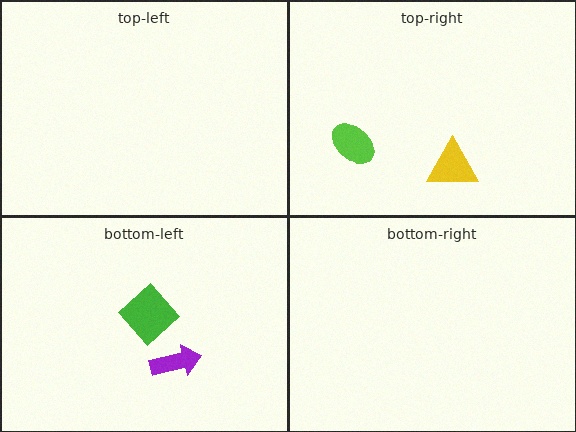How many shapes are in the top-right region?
2.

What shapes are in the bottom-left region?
The purple arrow, the green diamond.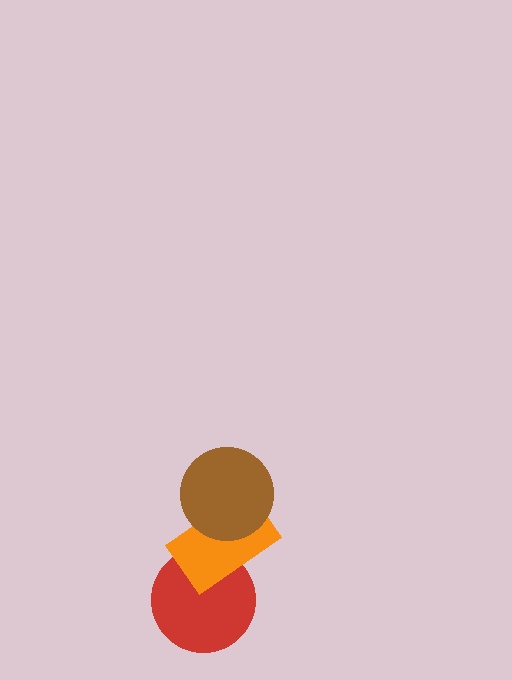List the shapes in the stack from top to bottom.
From top to bottom: the brown circle, the orange rectangle, the red circle.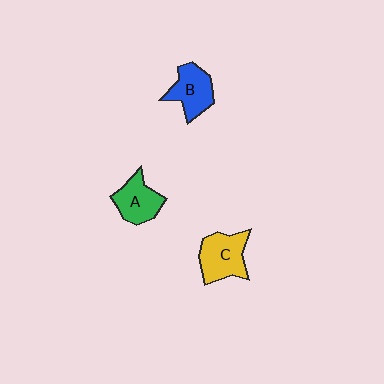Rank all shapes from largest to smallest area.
From largest to smallest: C (yellow), B (blue), A (green).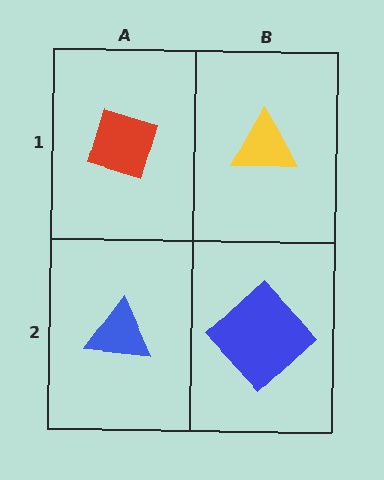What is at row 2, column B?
A blue diamond.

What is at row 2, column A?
A blue triangle.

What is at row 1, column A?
A red diamond.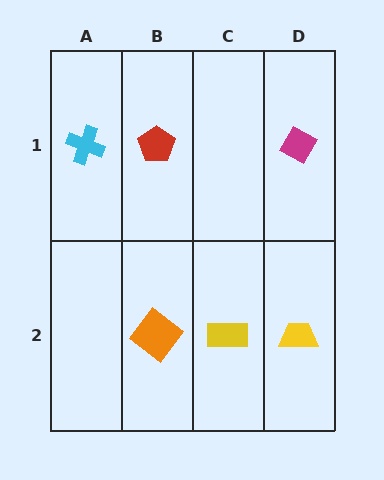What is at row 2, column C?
A yellow rectangle.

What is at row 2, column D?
A yellow trapezoid.